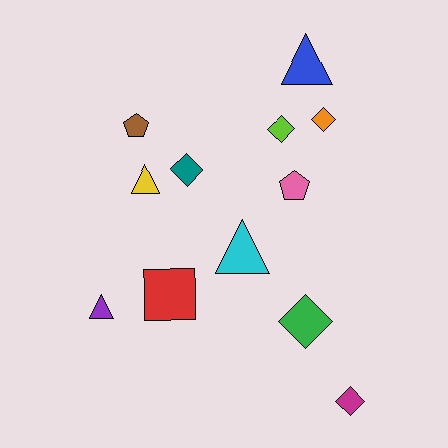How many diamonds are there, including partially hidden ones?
There are 5 diamonds.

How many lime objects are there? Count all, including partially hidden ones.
There is 1 lime object.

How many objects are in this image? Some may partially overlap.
There are 12 objects.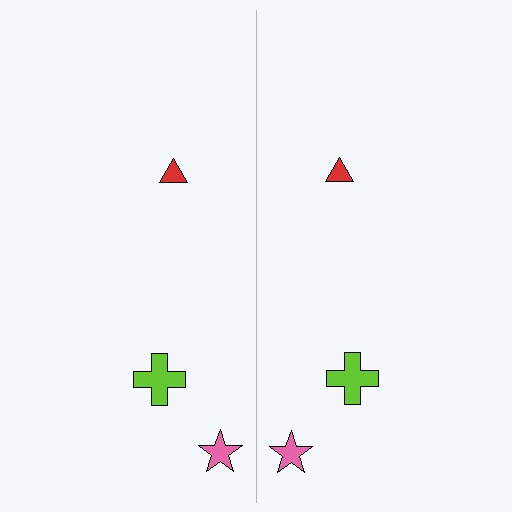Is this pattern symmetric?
Yes, this pattern has bilateral (reflection) symmetry.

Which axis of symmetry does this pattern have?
The pattern has a vertical axis of symmetry running through the center of the image.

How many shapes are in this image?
There are 6 shapes in this image.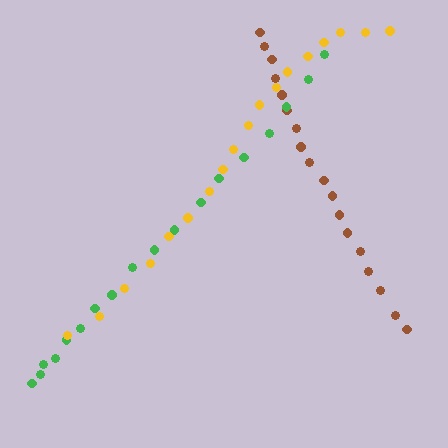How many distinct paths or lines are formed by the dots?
There are 3 distinct paths.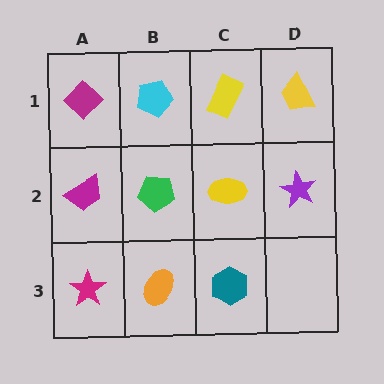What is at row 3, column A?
A magenta star.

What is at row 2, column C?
A yellow ellipse.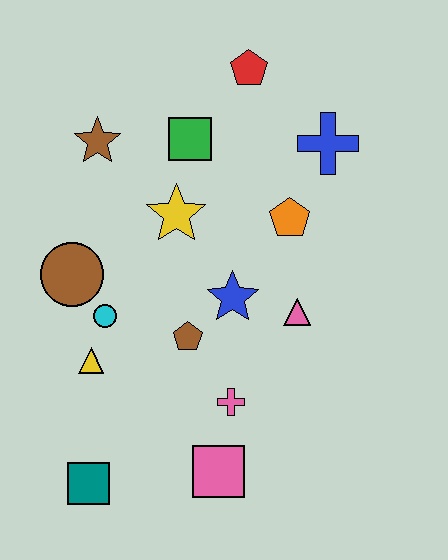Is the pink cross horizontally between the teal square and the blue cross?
Yes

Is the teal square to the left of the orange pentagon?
Yes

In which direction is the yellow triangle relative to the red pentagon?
The yellow triangle is below the red pentagon.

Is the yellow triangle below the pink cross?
No